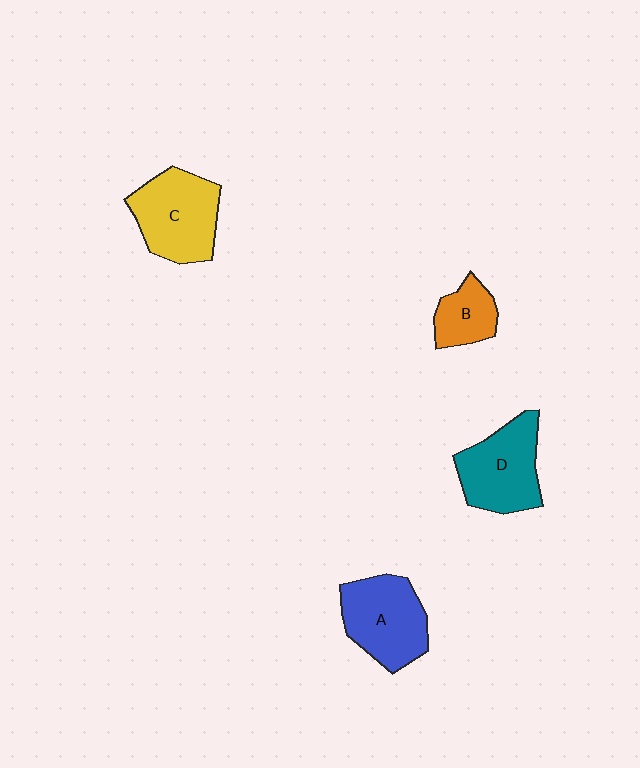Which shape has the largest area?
Shape C (yellow).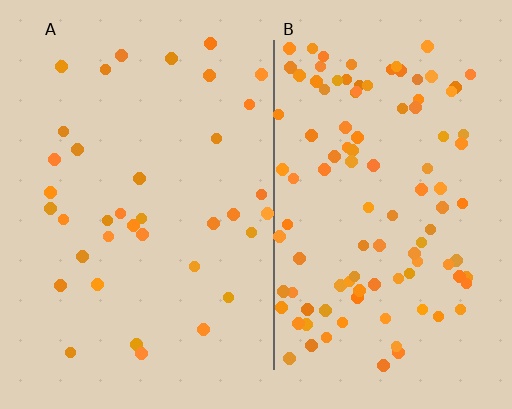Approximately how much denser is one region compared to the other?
Approximately 2.9× — region B over region A.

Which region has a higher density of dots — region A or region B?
B (the right).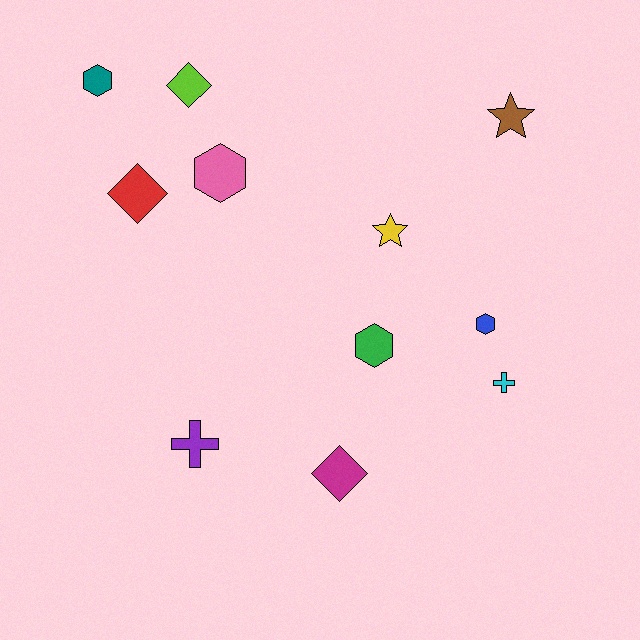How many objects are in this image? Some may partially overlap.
There are 11 objects.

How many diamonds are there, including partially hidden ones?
There are 3 diamonds.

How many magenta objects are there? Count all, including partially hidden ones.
There is 1 magenta object.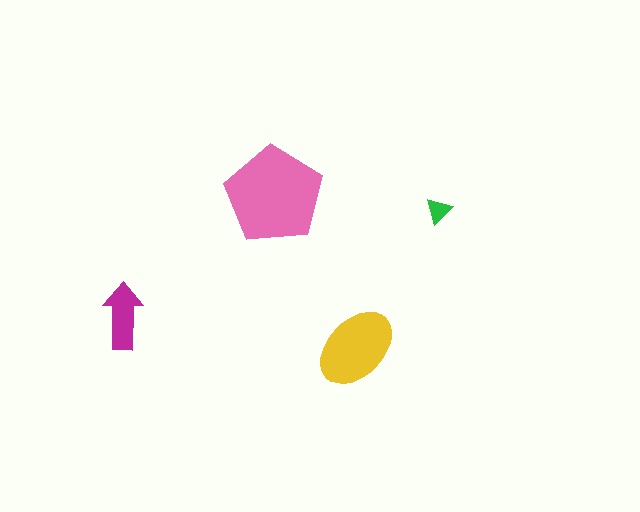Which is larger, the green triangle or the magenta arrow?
The magenta arrow.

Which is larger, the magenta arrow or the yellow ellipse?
The yellow ellipse.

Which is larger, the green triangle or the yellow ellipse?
The yellow ellipse.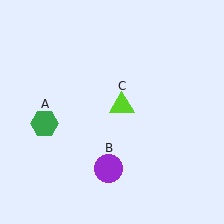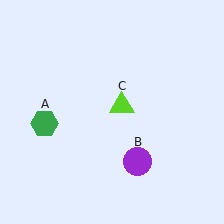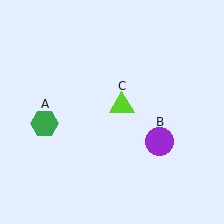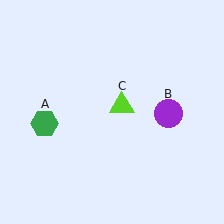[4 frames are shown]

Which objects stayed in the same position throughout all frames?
Green hexagon (object A) and lime triangle (object C) remained stationary.